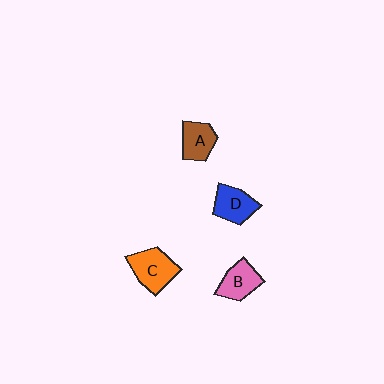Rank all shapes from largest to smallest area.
From largest to smallest: C (orange), D (blue), B (pink), A (brown).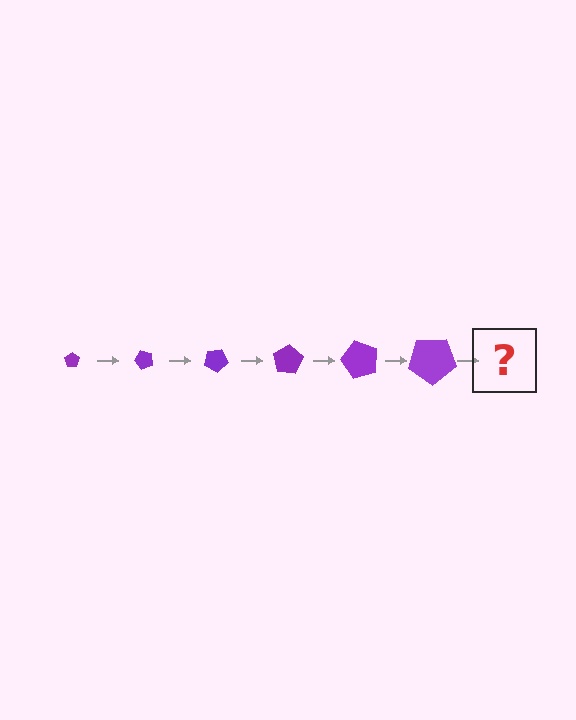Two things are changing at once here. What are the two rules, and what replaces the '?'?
The two rules are that the pentagon grows larger each step and it rotates 50 degrees each step. The '?' should be a pentagon, larger than the previous one and rotated 300 degrees from the start.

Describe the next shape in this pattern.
It should be a pentagon, larger than the previous one and rotated 300 degrees from the start.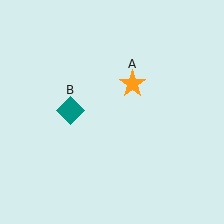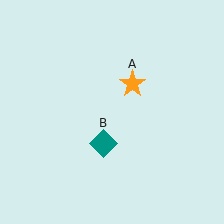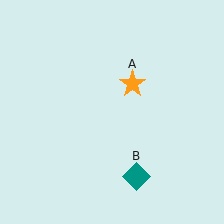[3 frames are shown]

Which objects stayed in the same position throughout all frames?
Orange star (object A) remained stationary.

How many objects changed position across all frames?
1 object changed position: teal diamond (object B).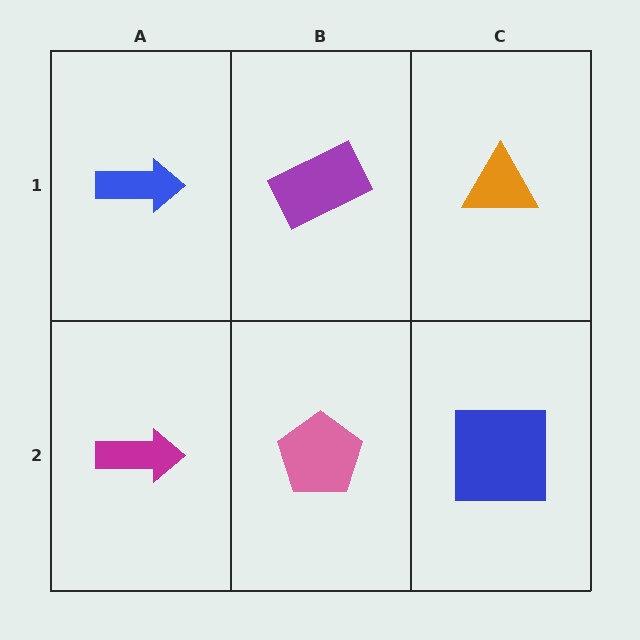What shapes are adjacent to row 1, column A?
A magenta arrow (row 2, column A), a purple rectangle (row 1, column B).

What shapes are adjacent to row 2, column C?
An orange triangle (row 1, column C), a pink pentagon (row 2, column B).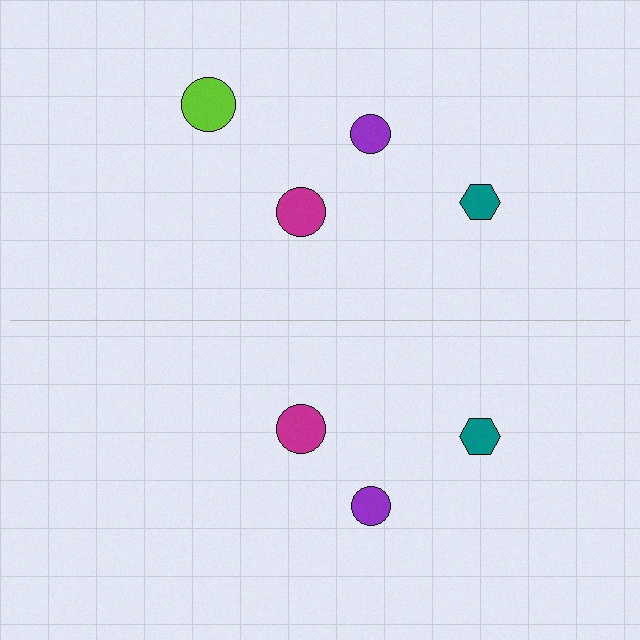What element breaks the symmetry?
A lime circle is missing from the bottom side.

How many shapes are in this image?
There are 7 shapes in this image.